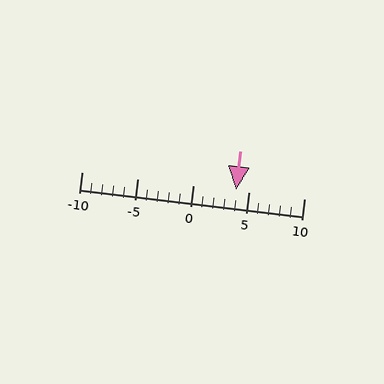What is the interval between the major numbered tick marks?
The major tick marks are spaced 5 units apart.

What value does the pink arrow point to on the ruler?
The pink arrow points to approximately 4.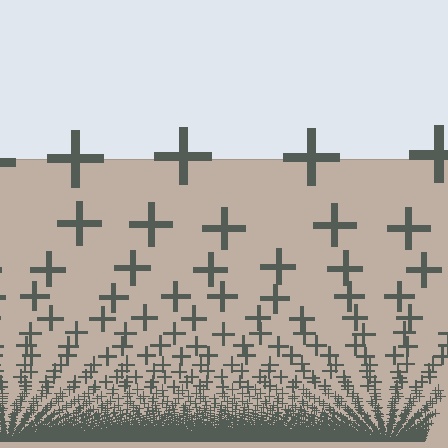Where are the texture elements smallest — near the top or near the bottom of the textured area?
Near the bottom.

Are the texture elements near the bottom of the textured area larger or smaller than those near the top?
Smaller. The gradient is inverted — elements near the bottom are smaller and denser.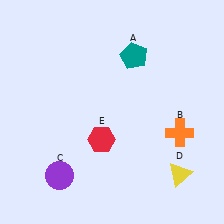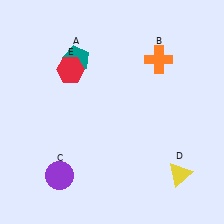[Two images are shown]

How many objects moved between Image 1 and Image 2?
3 objects moved between the two images.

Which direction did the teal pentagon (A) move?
The teal pentagon (A) moved left.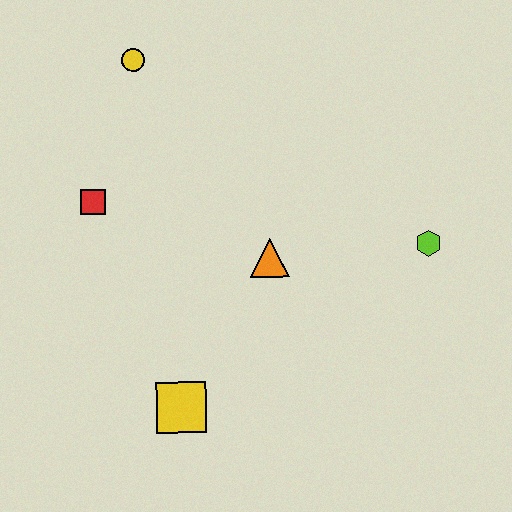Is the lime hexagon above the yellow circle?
No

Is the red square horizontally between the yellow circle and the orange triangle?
No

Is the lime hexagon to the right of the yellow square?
Yes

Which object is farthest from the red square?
The lime hexagon is farthest from the red square.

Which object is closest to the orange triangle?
The lime hexagon is closest to the orange triangle.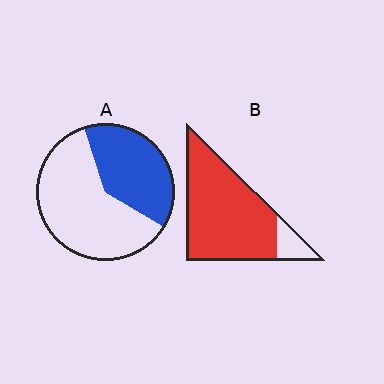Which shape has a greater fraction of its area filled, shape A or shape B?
Shape B.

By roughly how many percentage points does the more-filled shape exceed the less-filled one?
By roughly 50 percentage points (B over A).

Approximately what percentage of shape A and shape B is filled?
A is approximately 40% and B is approximately 90%.